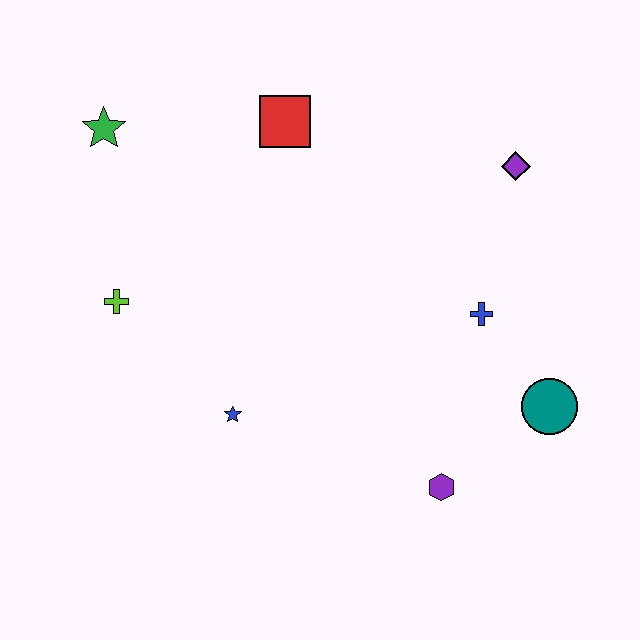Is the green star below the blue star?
No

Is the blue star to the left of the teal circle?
Yes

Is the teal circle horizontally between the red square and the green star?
No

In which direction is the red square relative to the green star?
The red square is to the right of the green star.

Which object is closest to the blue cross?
The teal circle is closest to the blue cross.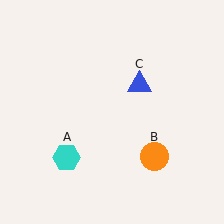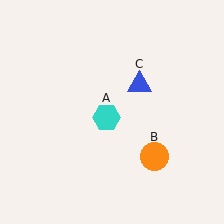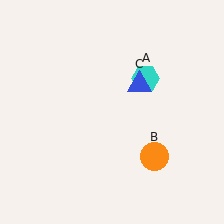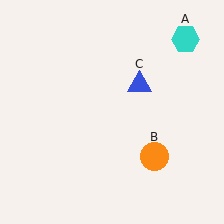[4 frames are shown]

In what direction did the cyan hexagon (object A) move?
The cyan hexagon (object A) moved up and to the right.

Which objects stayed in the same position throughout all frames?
Orange circle (object B) and blue triangle (object C) remained stationary.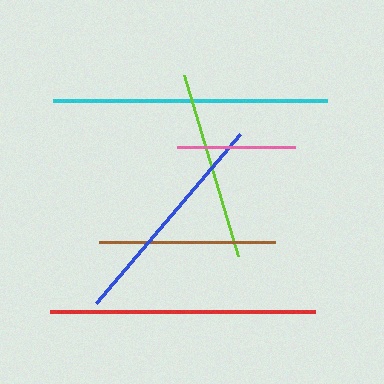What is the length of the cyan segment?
The cyan segment is approximately 274 pixels long.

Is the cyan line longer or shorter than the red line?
The cyan line is longer than the red line.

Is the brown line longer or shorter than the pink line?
The brown line is longer than the pink line.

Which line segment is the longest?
The cyan line is the longest at approximately 274 pixels.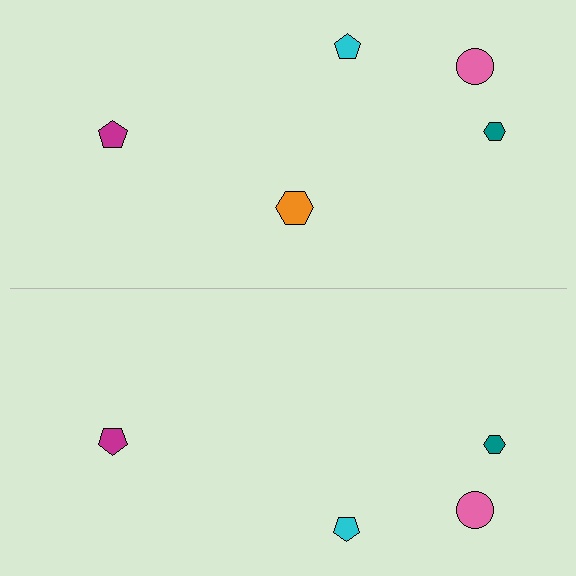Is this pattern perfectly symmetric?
No, the pattern is not perfectly symmetric. A orange hexagon is missing from the bottom side.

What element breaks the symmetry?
A orange hexagon is missing from the bottom side.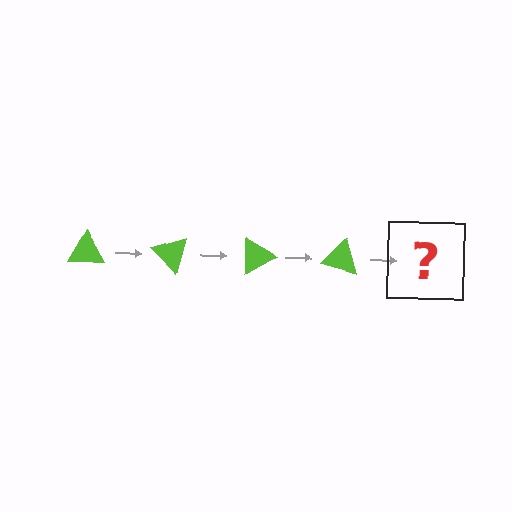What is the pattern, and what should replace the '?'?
The pattern is that the triangle rotates 45 degrees each step. The '?' should be a lime triangle rotated 180 degrees.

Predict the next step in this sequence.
The next step is a lime triangle rotated 180 degrees.